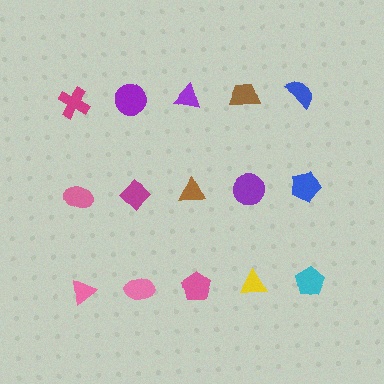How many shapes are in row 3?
5 shapes.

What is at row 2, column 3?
A brown triangle.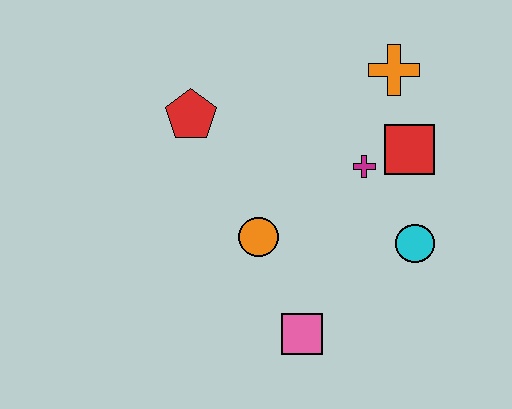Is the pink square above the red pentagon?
No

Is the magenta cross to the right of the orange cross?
No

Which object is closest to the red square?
The magenta cross is closest to the red square.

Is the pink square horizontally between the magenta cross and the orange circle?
Yes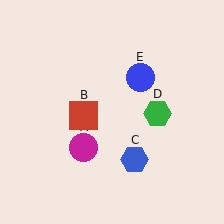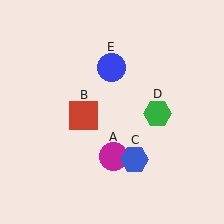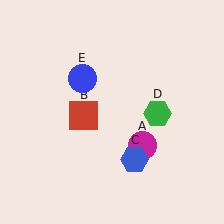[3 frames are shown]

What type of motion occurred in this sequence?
The magenta circle (object A), blue circle (object E) rotated counterclockwise around the center of the scene.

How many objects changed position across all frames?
2 objects changed position: magenta circle (object A), blue circle (object E).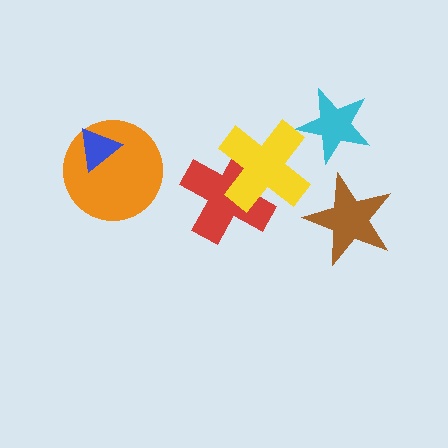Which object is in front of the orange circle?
The blue triangle is in front of the orange circle.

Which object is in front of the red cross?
The yellow cross is in front of the red cross.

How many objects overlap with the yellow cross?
1 object overlaps with the yellow cross.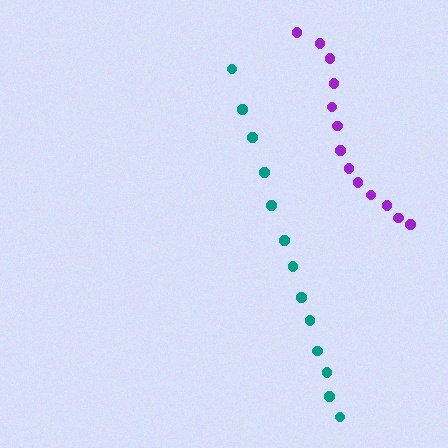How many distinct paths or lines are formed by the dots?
There are 2 distinct paths.